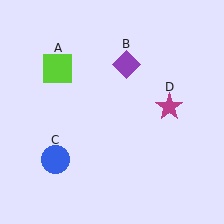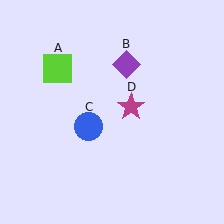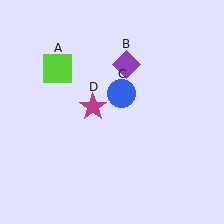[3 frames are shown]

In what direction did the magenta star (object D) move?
The magenta star (object D) moved left.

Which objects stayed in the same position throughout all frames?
Lime square (object A) and purple diamond (object B) remained stationary.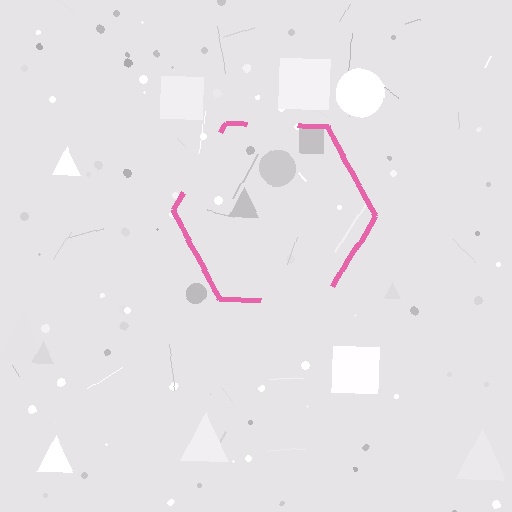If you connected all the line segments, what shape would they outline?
They would outline a hexagon.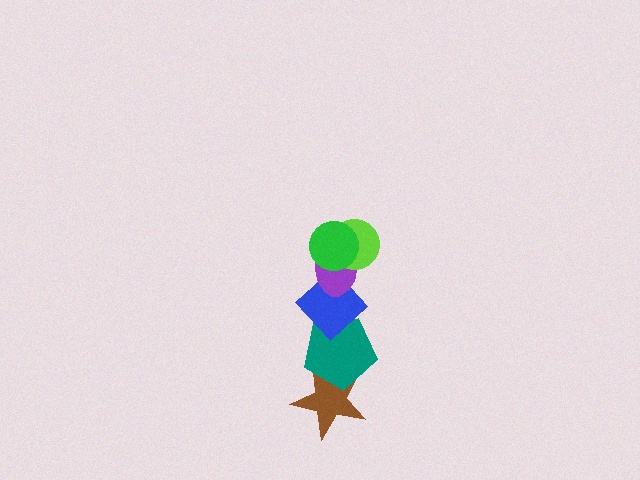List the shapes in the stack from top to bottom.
From top to bottom: the green circle, the lime circle, the purple ellipse, the blue diamond, the teal pentagon, the brown star.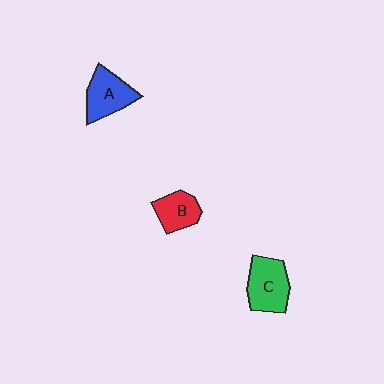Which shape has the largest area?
Shape C (green).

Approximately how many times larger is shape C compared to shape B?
Approximately 1.4 times.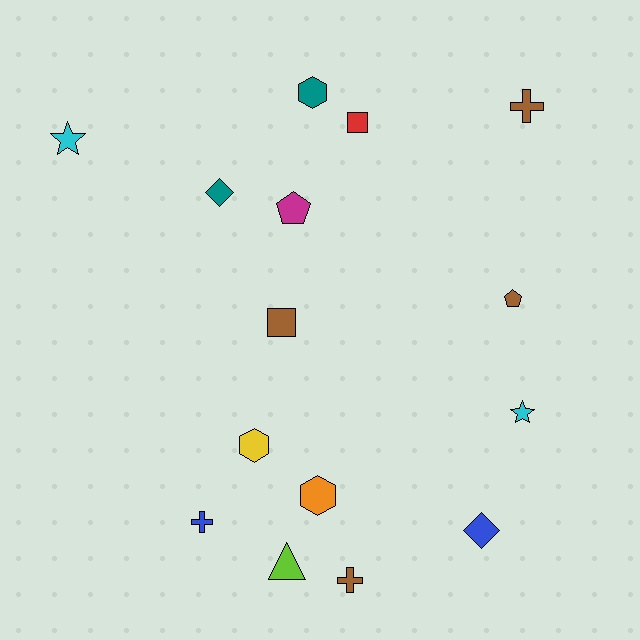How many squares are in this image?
There are 2 squares.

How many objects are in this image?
There are 15 objects.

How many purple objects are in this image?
There are no purple objects.